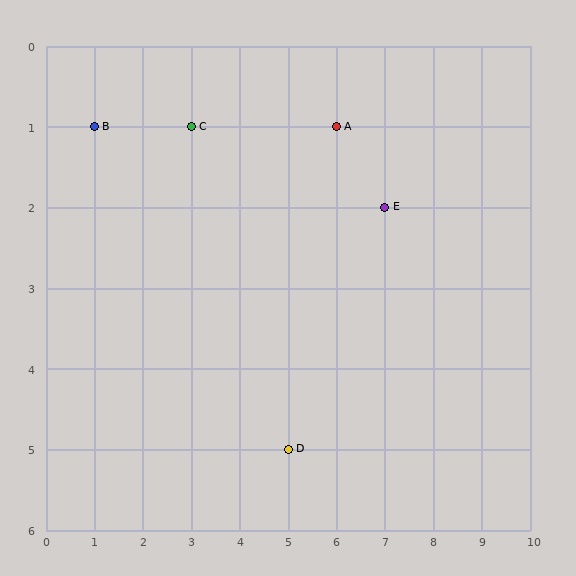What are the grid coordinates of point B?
Point B is at grid coordinates (1, 1).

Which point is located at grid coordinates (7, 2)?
Point E is at (7, 2).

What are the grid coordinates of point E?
Point E is at grid coordinates (7, 2).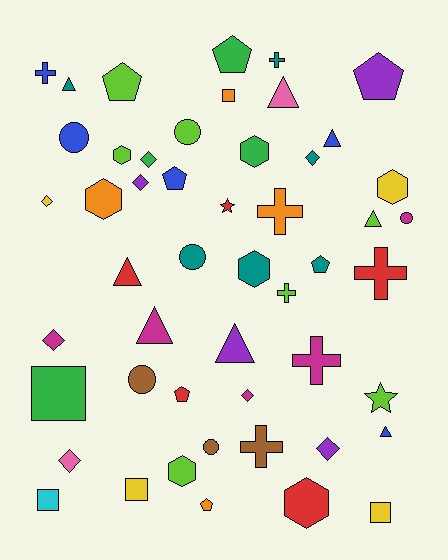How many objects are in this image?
There are 50 objects.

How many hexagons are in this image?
There are 7 hexagons.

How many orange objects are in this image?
There are 4 orange objects.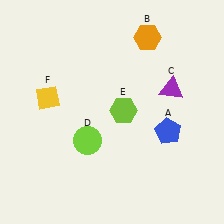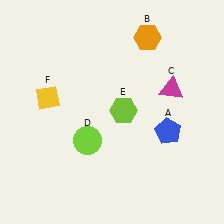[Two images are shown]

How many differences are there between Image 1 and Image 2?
There is 1 difference between the two images.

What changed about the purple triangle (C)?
In Image 1, C is purple. In Image 2, it changed to magenta.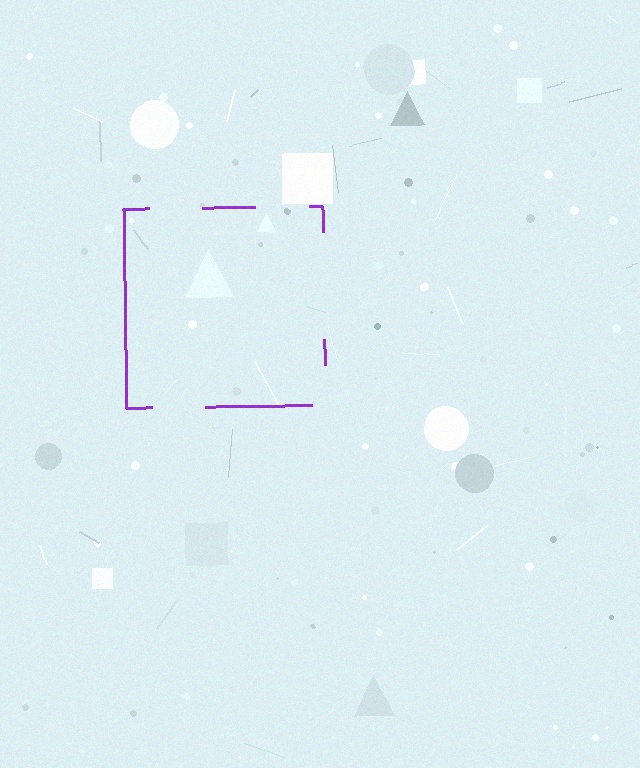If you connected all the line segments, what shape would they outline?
They would outline a square.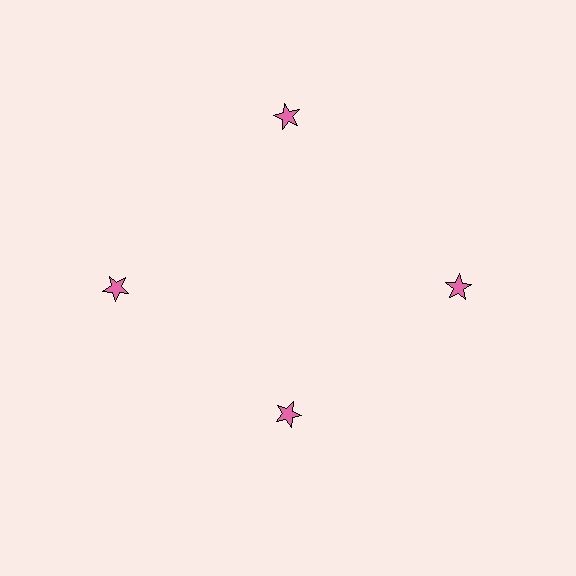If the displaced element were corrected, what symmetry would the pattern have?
It would have 4-fold rotational symmetry — the pattern would map onto itself every 90 degrees.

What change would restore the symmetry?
The symmetry would be restored by moving it outward, back onto the ring so that all 4 stars sit at equal angles and equal distance from the center.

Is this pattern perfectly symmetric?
No. The 4 pink stars are arranged in a ring, but one element near the 6 o'clock position is pulled inward toward the center, breaking the 4-fold rotational symmetry.